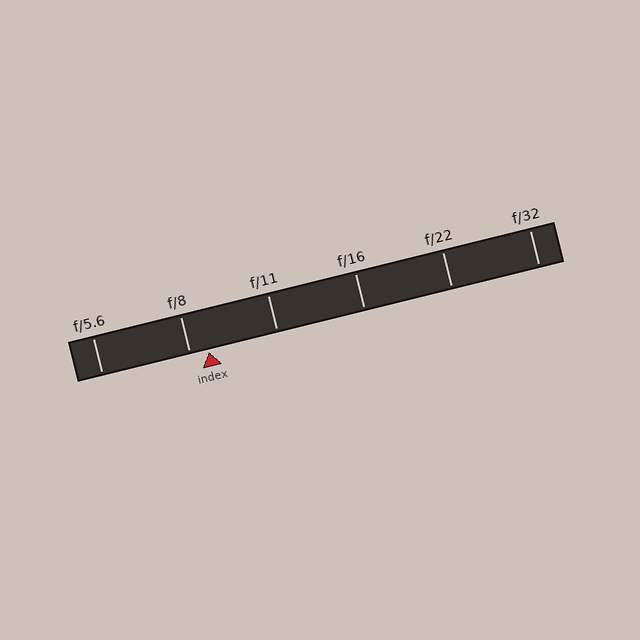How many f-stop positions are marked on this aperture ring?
There are 6 f-stop positions marked.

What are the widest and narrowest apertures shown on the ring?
The widest aperture shown is f/5.6 and the narrowest is f/32.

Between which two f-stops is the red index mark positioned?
The index mark is between f/8 and f/11.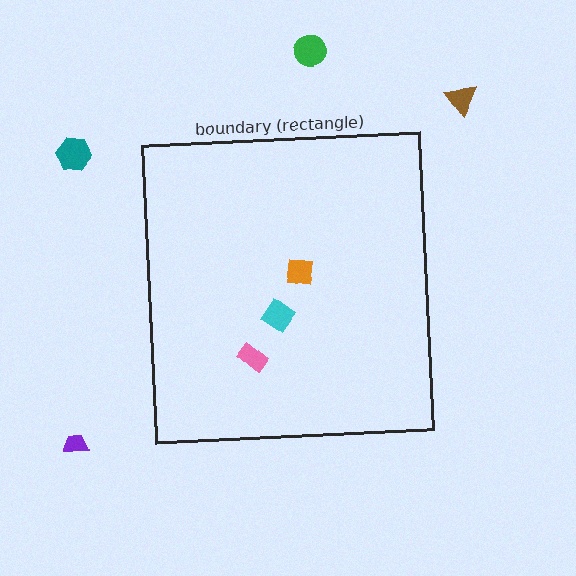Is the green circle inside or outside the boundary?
Outside.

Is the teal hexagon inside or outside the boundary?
Outside.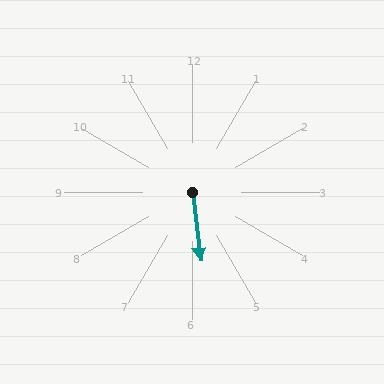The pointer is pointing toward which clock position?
Roughly 6 o'clock.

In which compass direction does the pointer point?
South.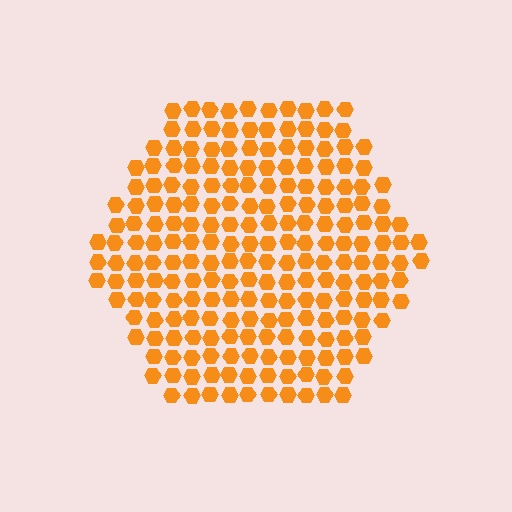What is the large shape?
The large shape is a hexagon.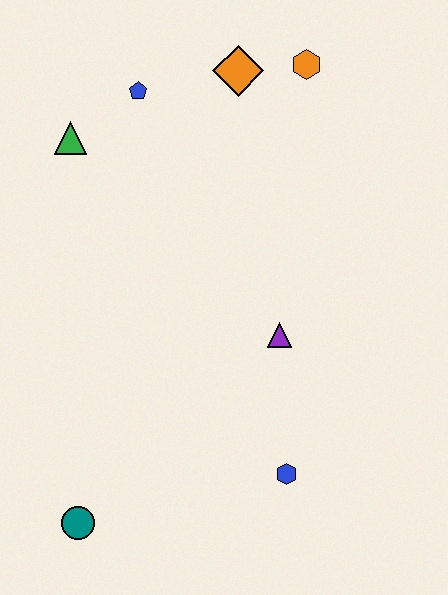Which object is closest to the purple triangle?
The blue hexagon is closest to the purple triangle.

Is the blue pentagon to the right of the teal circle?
Yes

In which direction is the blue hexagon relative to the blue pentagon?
The blue hexagon is below the blue pentagon.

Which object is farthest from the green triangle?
The blue hexagon is farthest from the green triangle.